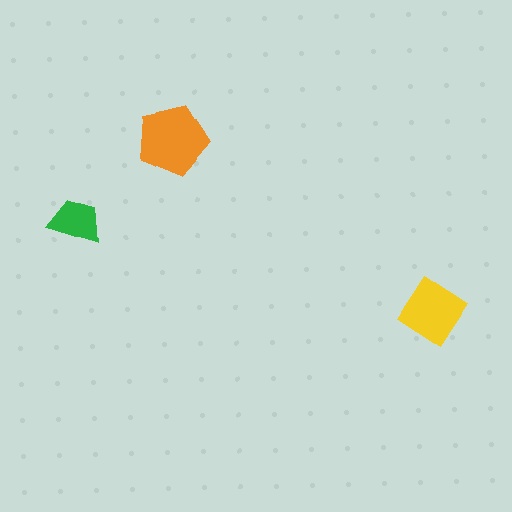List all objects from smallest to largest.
The green trapezoid, the yellow diamond, the orange pentagon.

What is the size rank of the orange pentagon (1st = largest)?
1st.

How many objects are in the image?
There are 3 objects in the image.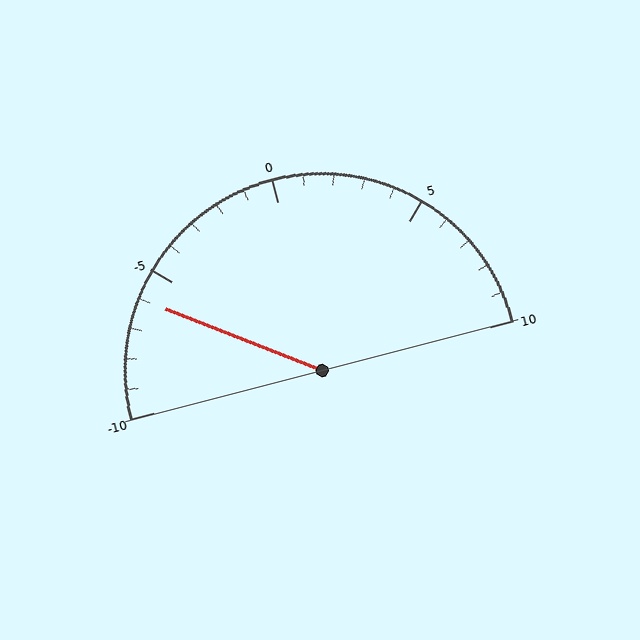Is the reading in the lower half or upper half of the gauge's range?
The reading is in the lower half of the range (-10 to 10).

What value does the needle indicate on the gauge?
The needle indicates approximately -6.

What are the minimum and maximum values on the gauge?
The gauge ranges from -10 to 10.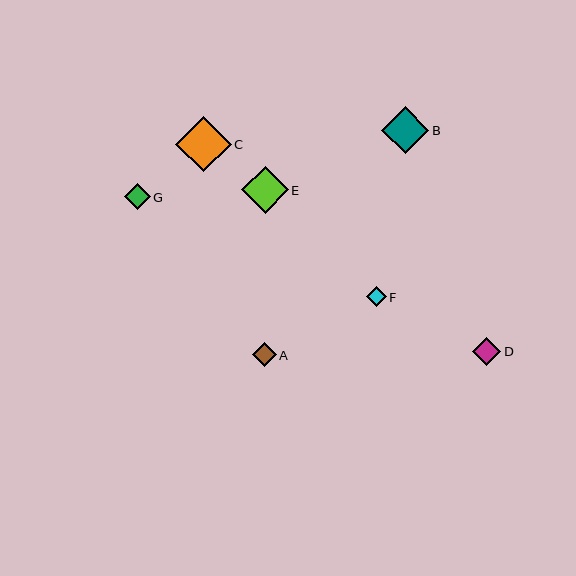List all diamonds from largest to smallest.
From largest to smallest: C, B, E, D, G, A, F.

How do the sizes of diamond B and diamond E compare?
Diamond B and diamond E are approximately the same size.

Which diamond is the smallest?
Diamond F is the smallest with a size of approximately 20 pixels.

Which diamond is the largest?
Diamond C is the largest with a size of approximately 55 pixels.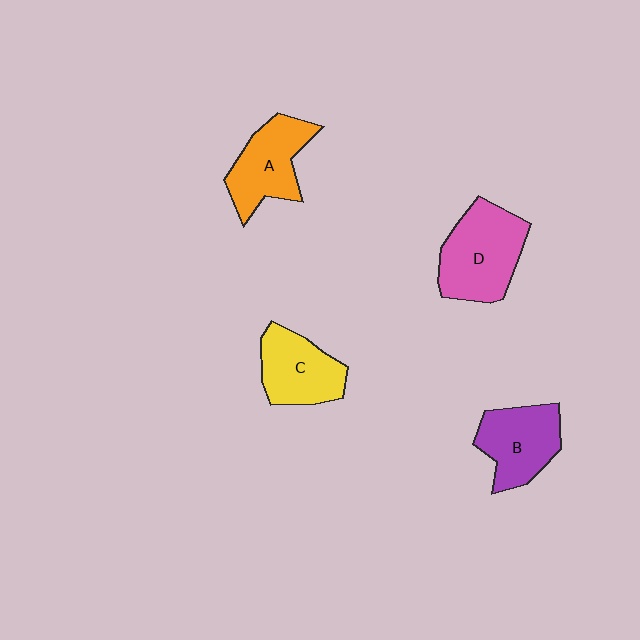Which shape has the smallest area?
Shape C (yellow).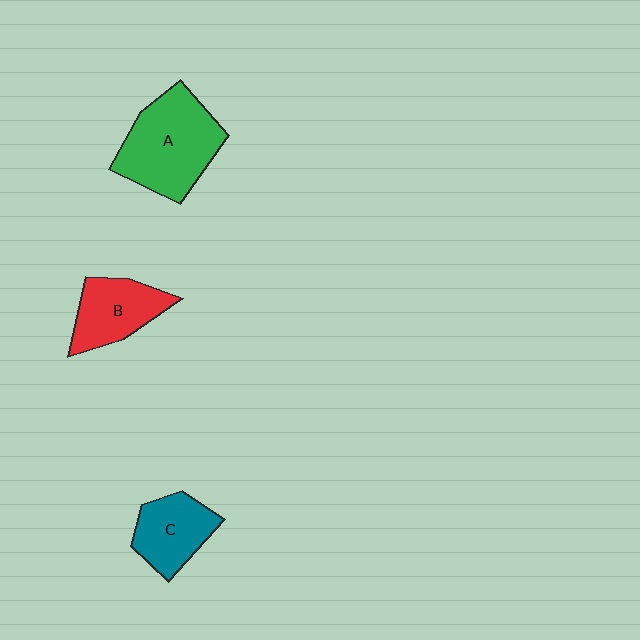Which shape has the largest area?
Shape A (green).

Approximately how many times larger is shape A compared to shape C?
Approximately 1.6 times.